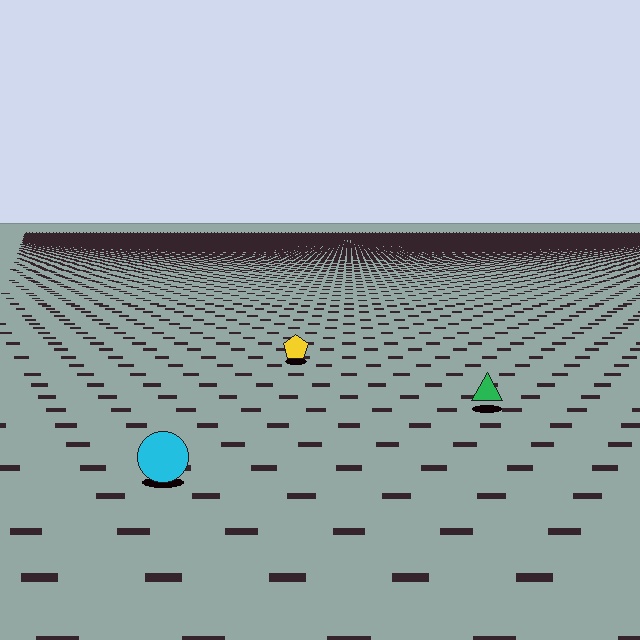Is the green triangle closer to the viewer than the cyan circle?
No. The cyan circle is closer — you can tell from the texture gradient: the ground texture is coarser near it.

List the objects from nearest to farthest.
From nearest to farthest: the cyan circle, the green triangle, the yellow pentagon.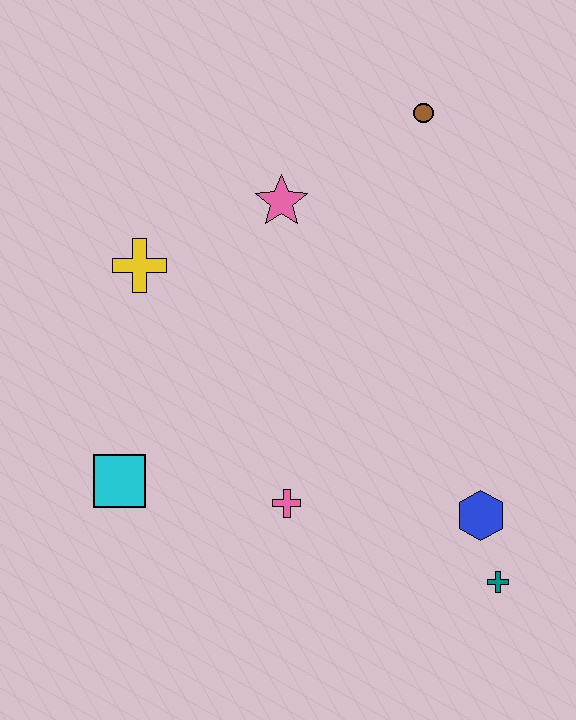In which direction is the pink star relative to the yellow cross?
The pink star is to the right of the yellow cross.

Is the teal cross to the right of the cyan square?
Yes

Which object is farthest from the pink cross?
The brown circle is farthest from the pink cross.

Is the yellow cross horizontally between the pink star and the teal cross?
No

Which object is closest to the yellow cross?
The pink star is closest to the yellow cross.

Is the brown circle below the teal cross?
No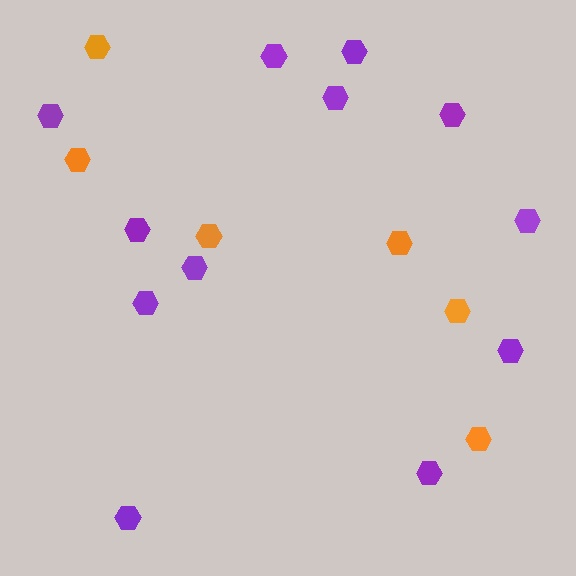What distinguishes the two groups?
There are 2 groups: one group of purple hexagons (12) and one group of orange hexagons (6).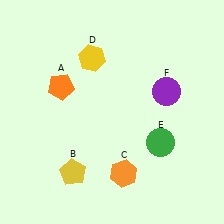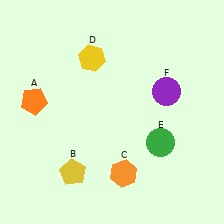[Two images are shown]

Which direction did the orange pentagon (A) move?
The orange pentagon (A) moved left.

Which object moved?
The orange pentagon (A) moved left.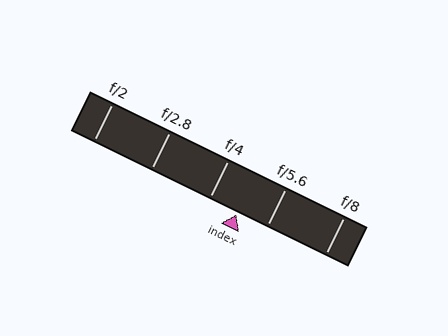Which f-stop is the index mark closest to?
The index mark is closest to f/4.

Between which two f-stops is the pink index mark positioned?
The index mark is between f/4 and f/5.6.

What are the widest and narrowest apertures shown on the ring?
The widest aperture shown is f/2 and the narrowest is f/8.